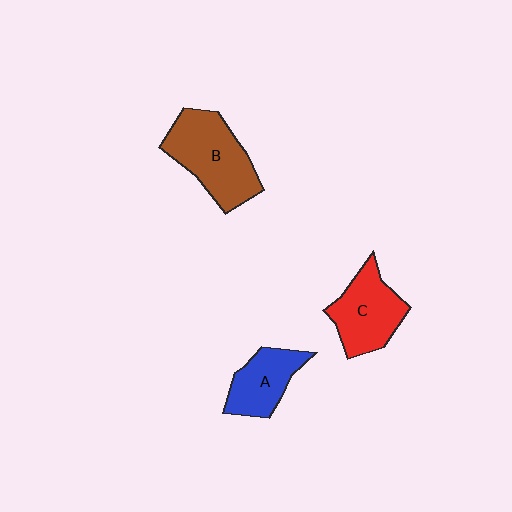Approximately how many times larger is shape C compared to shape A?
Approximately 1.3 times.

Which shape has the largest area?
Shape B (brown).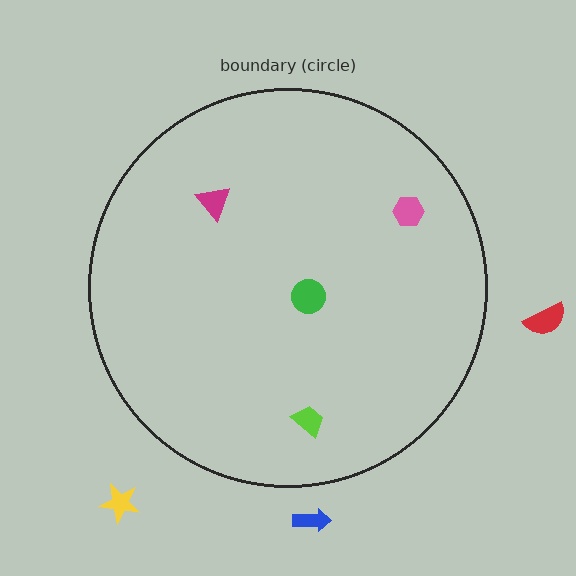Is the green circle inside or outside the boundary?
Inside.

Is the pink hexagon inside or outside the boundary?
Inside.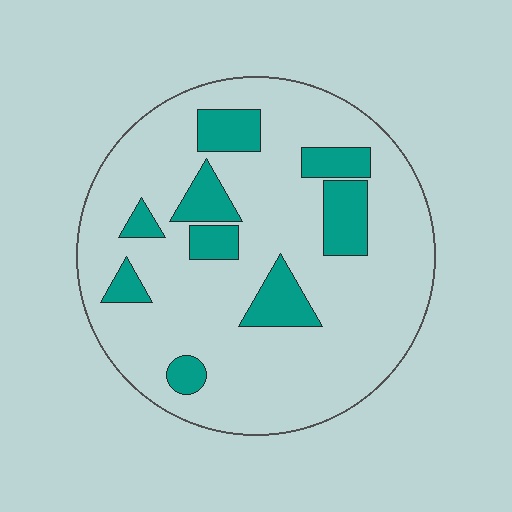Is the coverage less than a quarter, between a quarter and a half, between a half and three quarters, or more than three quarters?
Less than a quarter.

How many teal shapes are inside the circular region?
9.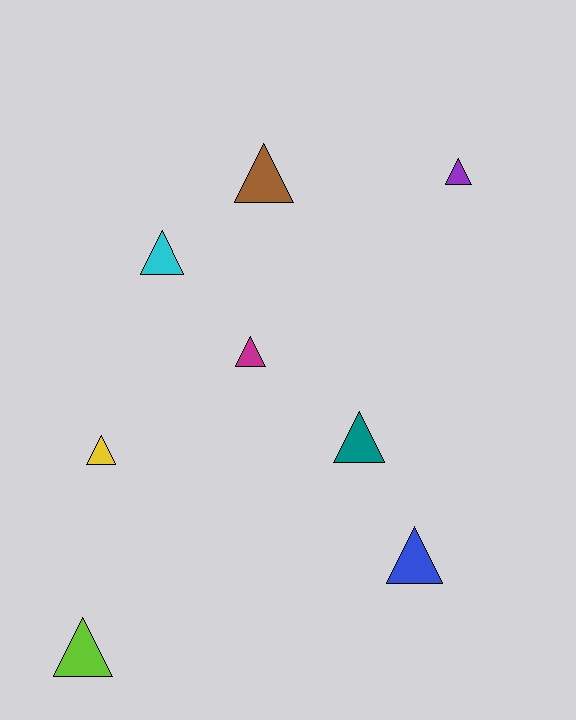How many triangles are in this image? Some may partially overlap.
There are 8 triangles.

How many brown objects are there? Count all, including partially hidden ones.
There is 1 brown object.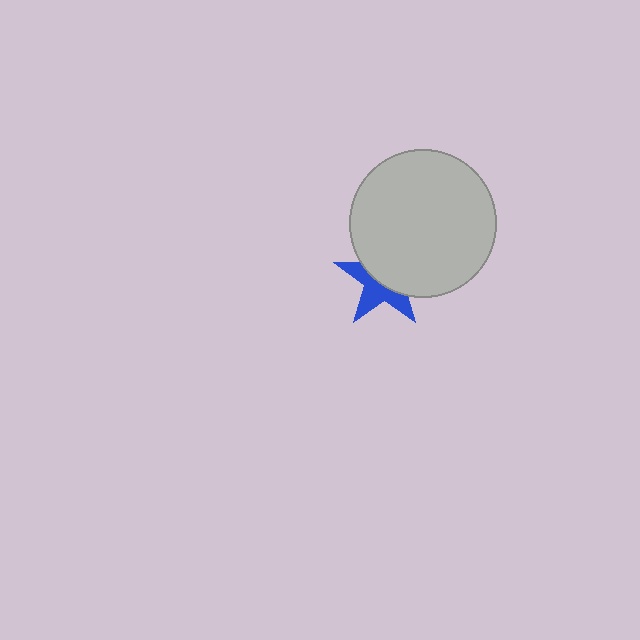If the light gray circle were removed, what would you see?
You would see the complete blue star.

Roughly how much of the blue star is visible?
About half of it is visible (roughly 47%).